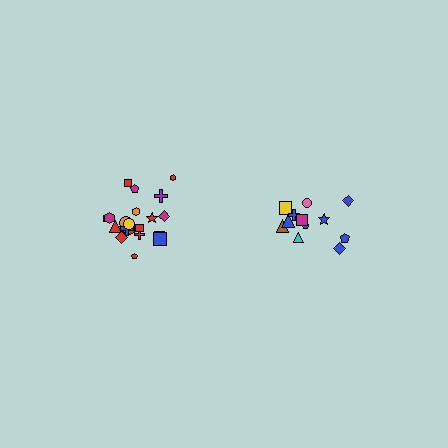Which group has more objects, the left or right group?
The left group.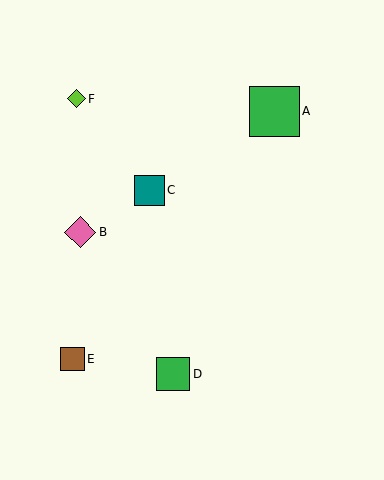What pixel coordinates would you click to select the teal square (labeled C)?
Click at (149, 190) to select the teal square C.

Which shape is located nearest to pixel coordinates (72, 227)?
The pink diamond (labeled B) at (80, 232) is nearest to that location.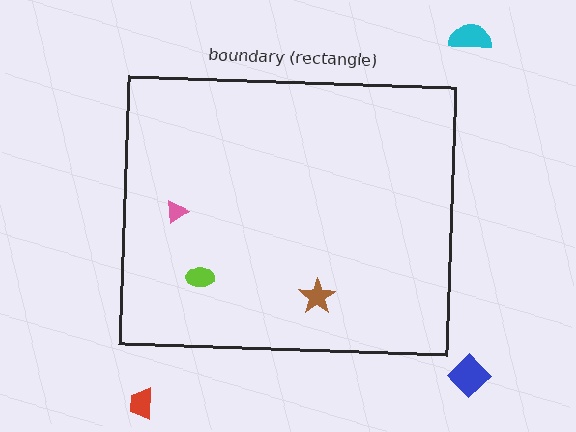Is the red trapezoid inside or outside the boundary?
Outside.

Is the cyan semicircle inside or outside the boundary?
Outside.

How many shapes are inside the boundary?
3 inside, 3 outside.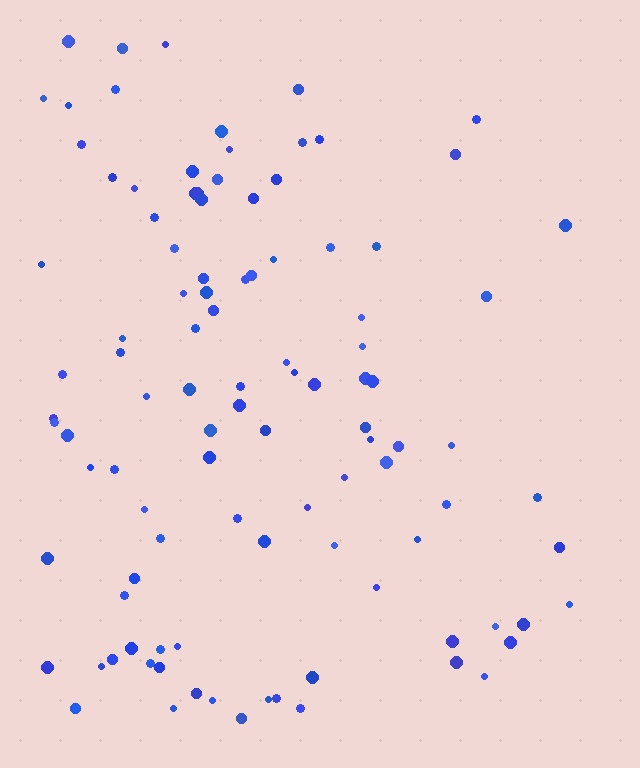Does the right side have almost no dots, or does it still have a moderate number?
Still a moderate number, just noticeably fewer than the left.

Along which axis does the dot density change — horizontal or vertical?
Horizontal.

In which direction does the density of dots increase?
From right to left, with the left side densest.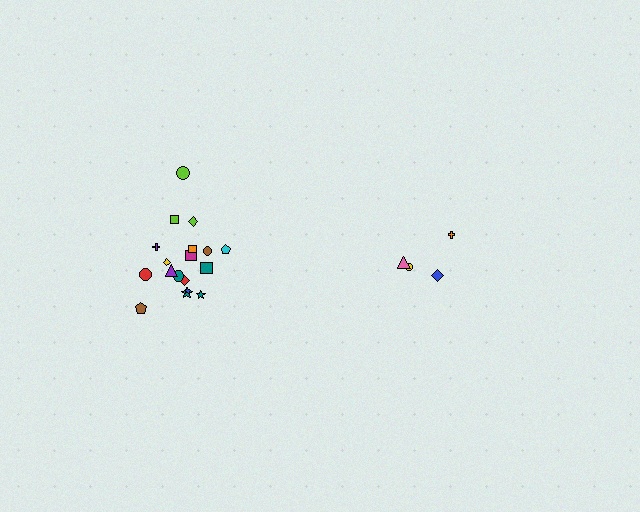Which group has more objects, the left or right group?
The left group.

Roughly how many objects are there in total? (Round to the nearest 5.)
Roughly 20 objects in total.